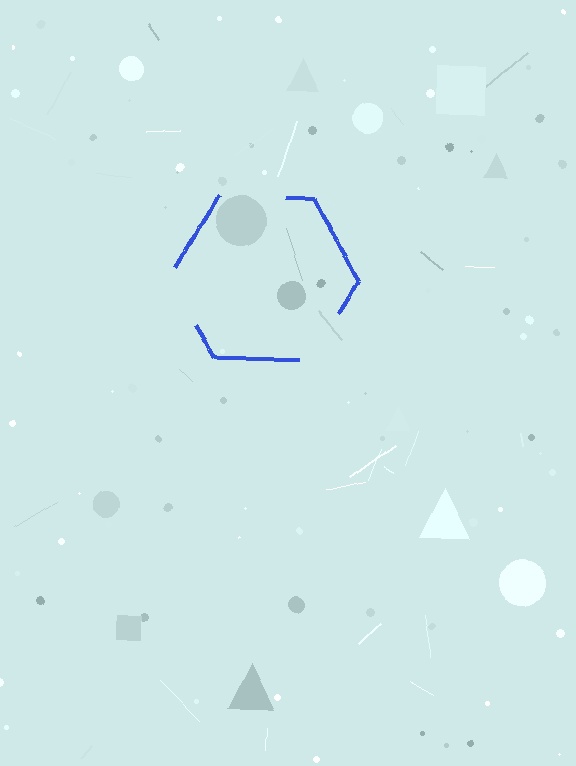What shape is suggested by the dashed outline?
The dashed outline suggests a hexagon.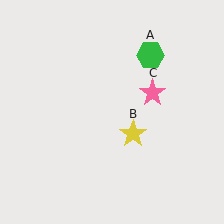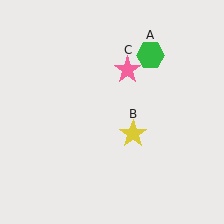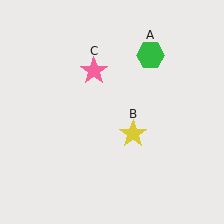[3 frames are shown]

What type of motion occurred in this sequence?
The pink star (object C) rotated counterclockwise around the center of the scene.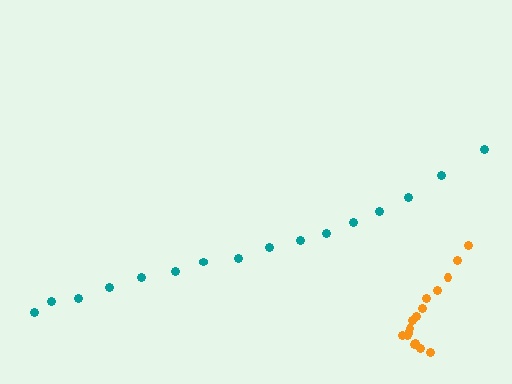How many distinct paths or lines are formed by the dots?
There are 2 distinct paths.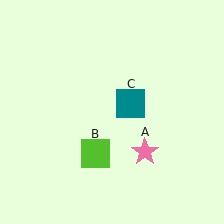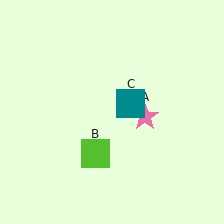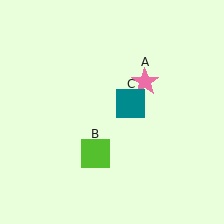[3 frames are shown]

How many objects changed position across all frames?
1 object changed position: pink star (object A).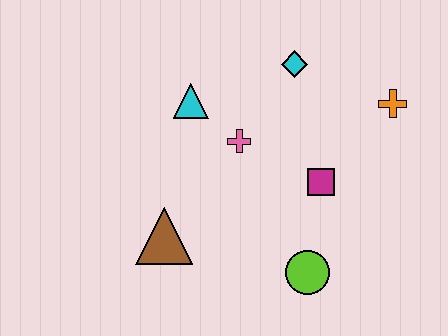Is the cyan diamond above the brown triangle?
Yes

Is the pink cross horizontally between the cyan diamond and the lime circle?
No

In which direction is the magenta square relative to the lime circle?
The magenta square is above the lime circle.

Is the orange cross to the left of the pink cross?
No